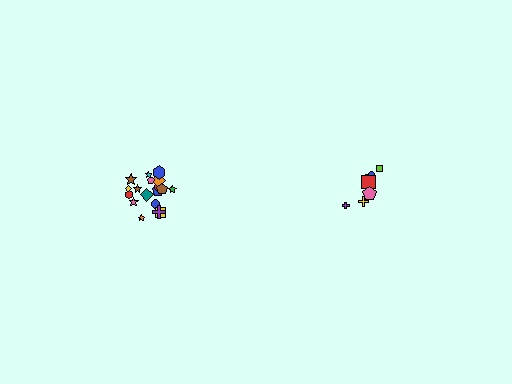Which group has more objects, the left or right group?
The left group.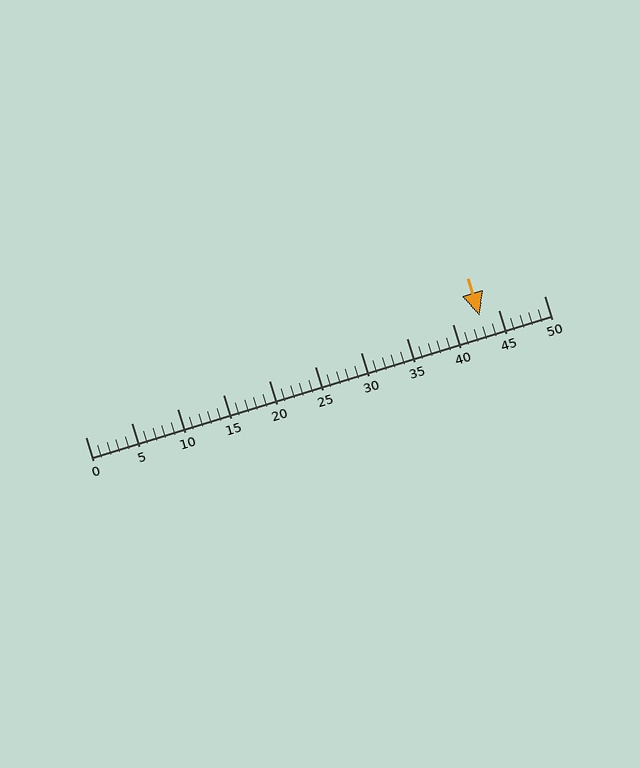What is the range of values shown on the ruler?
The ruler shows values from 0 to 50.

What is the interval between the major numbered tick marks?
The major tick marks are spaced 5 units apart.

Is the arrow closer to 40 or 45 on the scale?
The arrow is closer to 45.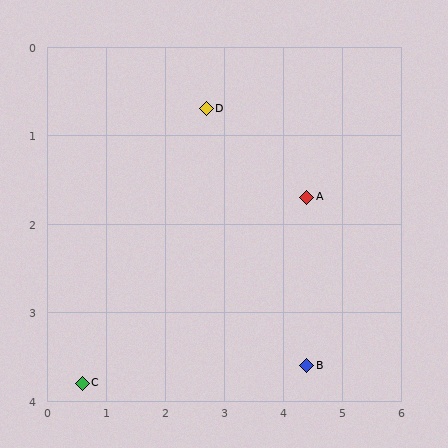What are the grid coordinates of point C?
Point C is at approximately (0.6, 3.8).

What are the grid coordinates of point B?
Point B is at approximately (4.4, 3.6).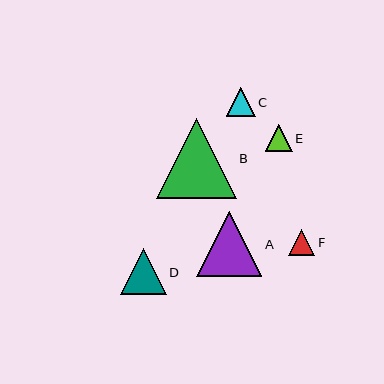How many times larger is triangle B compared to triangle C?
Triangle B is approximately 2.8 times the size of triangle C.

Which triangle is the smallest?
Triangle F is the smallest with a size of approximately 26 pixels.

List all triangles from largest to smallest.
From largest to smallest: B, A, D, C, E, F.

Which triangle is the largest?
Triangle B is the largest with a size of approximately 80 pixels.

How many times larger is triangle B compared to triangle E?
Triangle B is approximately 3.0 times the size of triangle E.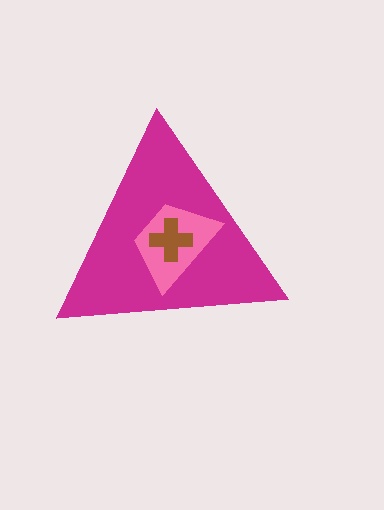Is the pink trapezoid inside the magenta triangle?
Yes.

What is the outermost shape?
The magenta triangle.